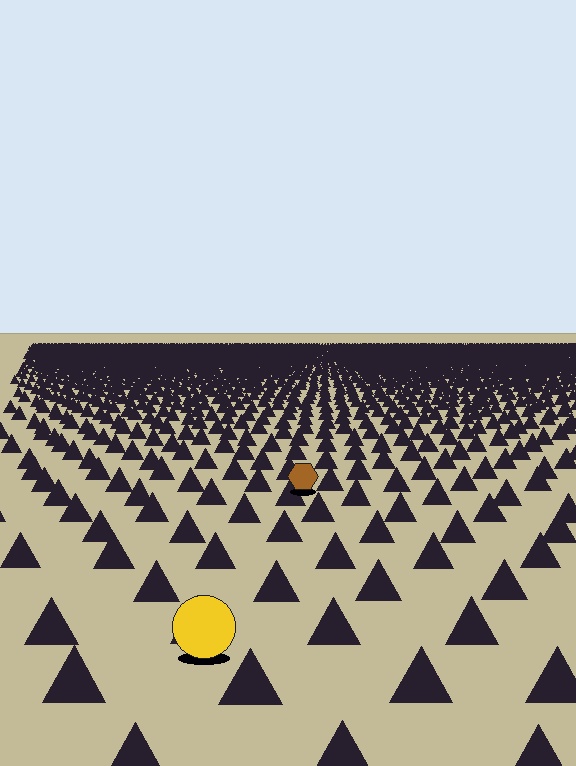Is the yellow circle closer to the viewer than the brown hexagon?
Yes. The yellow circle is closer — you can tell from the texture gradient: the ground texture is coarser near it.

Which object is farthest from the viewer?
The brown hexagon is farthest from the viewer. It appears smaller and the ground texture around it is denser.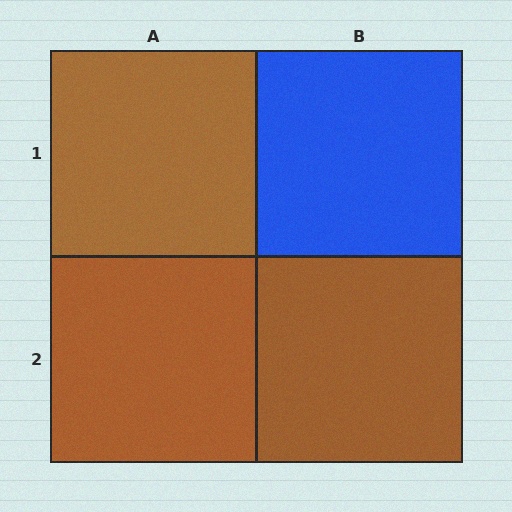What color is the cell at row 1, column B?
Blue.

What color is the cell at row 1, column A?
Brown.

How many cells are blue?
1 cell is blue.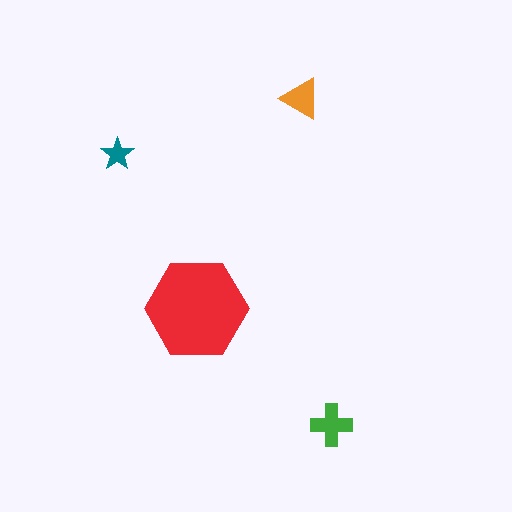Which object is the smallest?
The teal star.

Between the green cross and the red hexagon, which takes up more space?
The red hexagon.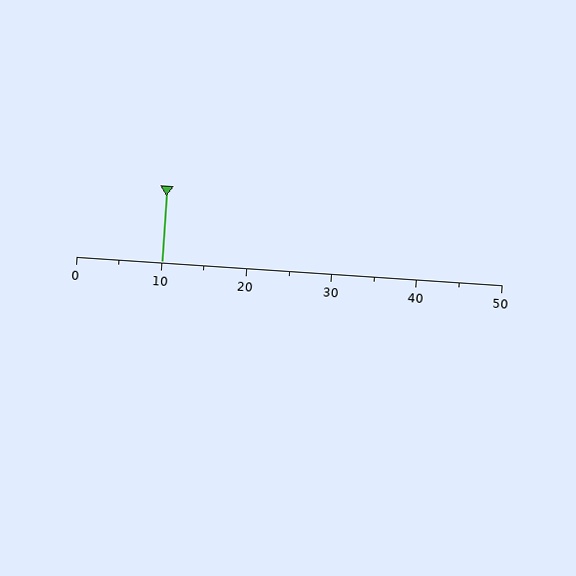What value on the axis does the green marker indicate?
The marker indicates approximately 10.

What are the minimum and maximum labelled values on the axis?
The axis runs from 0 to 50.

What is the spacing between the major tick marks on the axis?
The major ticks are spaced 10 apart.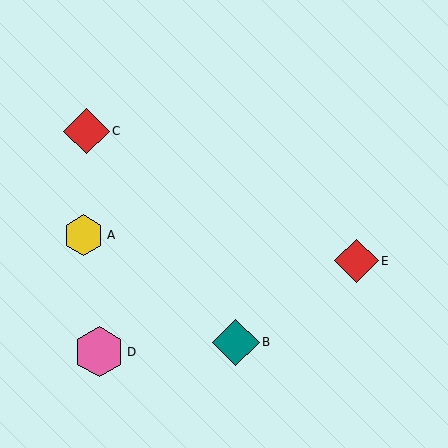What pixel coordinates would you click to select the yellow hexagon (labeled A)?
Click at (84, 235) to select the yellow hexagon A.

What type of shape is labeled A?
Shape A is a yellow hexagon.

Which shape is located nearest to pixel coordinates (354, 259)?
The red diamond (labeled E) at (357, 261) is nearest to that location.